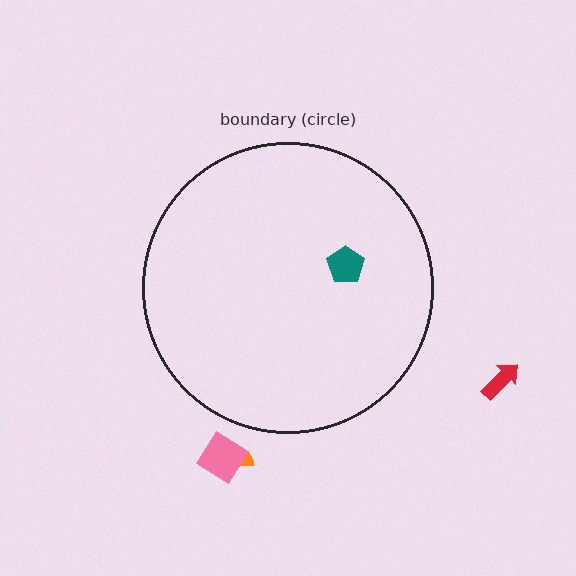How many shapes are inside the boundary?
1 inside, 3 outside.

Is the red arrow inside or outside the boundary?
Outside.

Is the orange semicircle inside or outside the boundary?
Outside.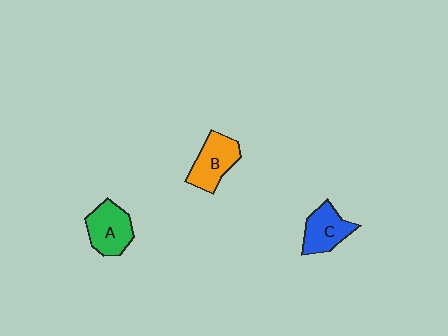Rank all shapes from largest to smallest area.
From largest to smallest: A (green), B (orange), C (blue).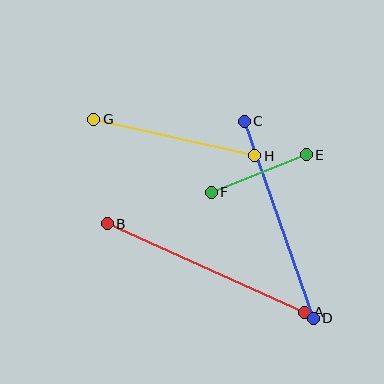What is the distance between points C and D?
The distance is approximately 209 pixels.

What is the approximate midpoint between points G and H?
The midpoint is at approximately (174, 138) pixels.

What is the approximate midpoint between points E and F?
The midpoint is at approximately (259, 174) pixels.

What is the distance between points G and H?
The distance is approximately 165 pixels.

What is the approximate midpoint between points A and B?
The midpoint is at approximately (206, 268) pixels.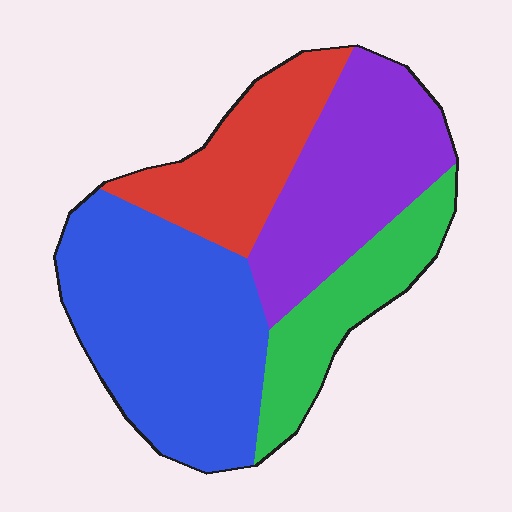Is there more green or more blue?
Blue.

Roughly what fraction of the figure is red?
Red covers 19% of the figure.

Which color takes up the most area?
Blue, at roughly 40%.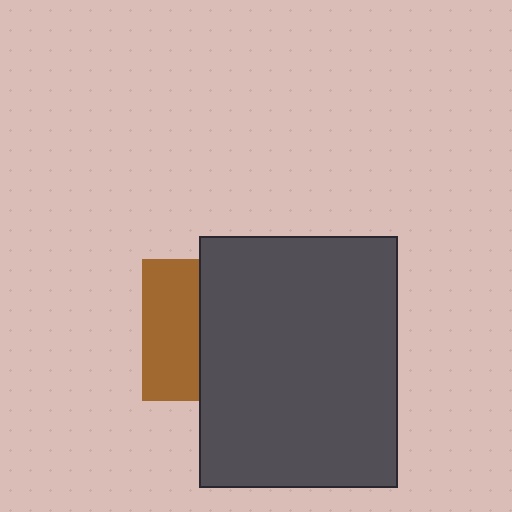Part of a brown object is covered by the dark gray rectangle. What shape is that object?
It is a square.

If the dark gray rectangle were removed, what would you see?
You would see the complete brown square.